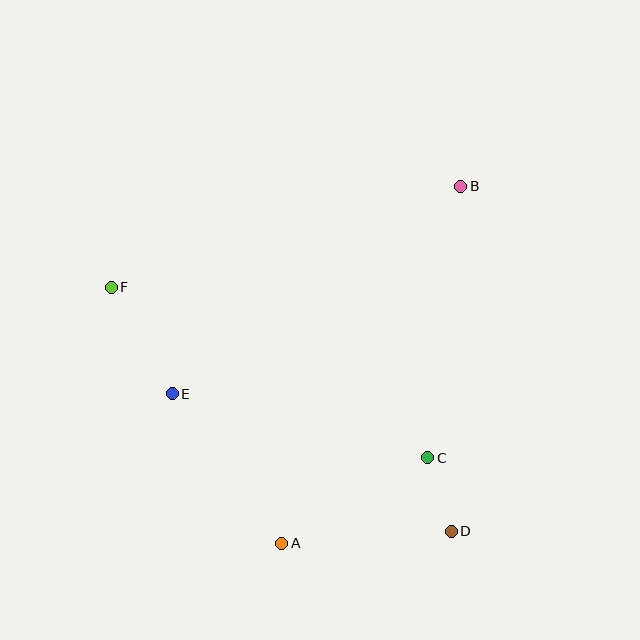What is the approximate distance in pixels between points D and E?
The distance between D and E is approximately 311 pixels.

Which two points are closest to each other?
Points C and D are closest to each other.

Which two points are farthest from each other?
Points D and F are farthest from each other.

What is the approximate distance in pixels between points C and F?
The distance between C and F is approximately 359 pixels.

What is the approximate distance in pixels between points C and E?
The distance between C and E is approximately 263 pixels.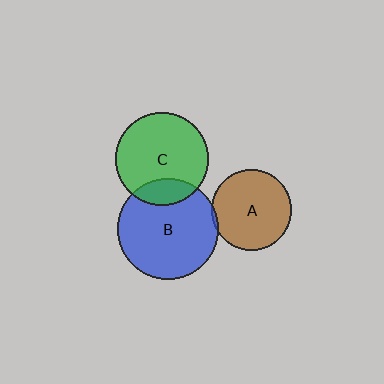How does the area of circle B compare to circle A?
Approximately 1.6 times.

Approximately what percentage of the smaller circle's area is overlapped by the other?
Approximately 5%.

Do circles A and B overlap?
Yes.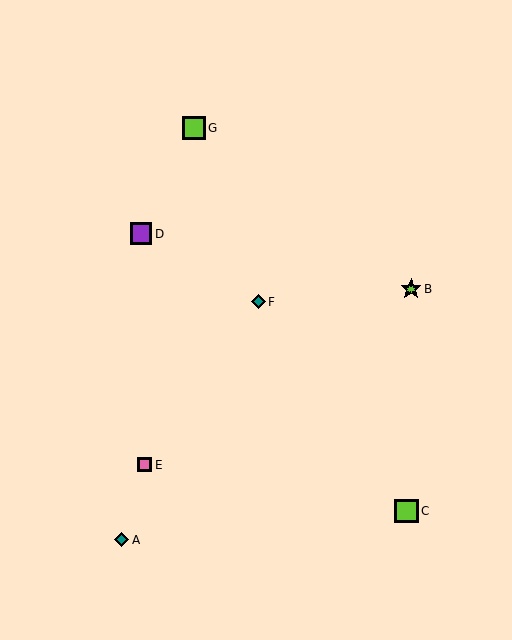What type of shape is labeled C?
Shape C is a lime square.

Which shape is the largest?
The lime square (labeled C) is the largest.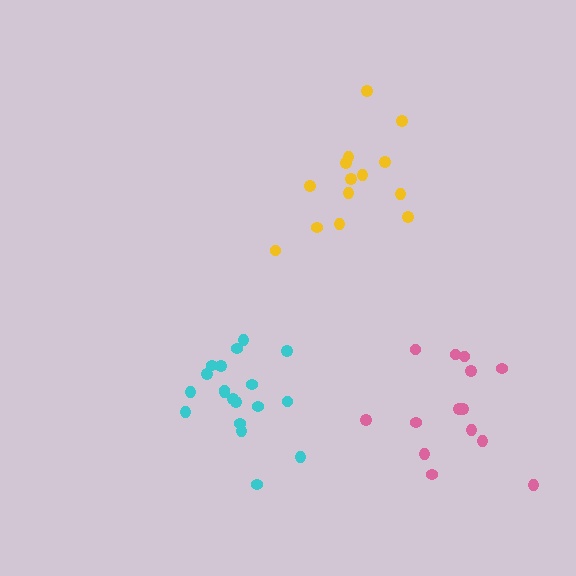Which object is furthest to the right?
The pink cluster is rightmost.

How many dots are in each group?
Group 1: 20 dots, Group 2: 14 dots, Group 3: 14 dots (48 total).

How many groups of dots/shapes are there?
There are 3 groups.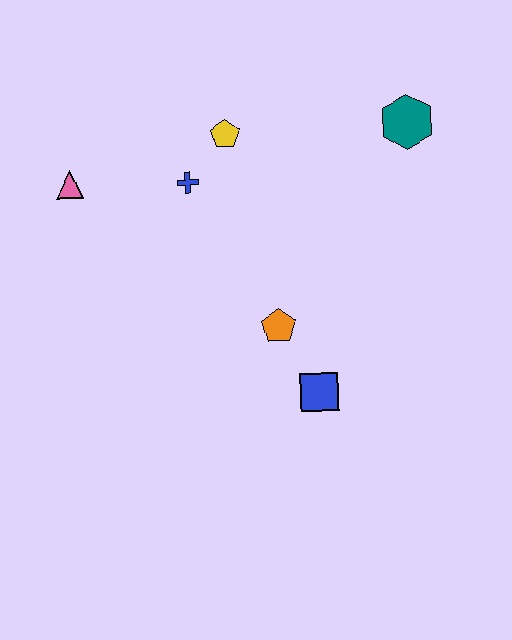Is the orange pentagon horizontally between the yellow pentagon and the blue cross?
No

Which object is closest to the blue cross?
The yellow pentagon is closest to the blue cross.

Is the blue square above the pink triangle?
No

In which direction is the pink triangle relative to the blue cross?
The pink triangle is to the left of the blue cross.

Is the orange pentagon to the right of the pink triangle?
Yes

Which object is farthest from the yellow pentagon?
The blue square is farthest from the yellow pentagon.